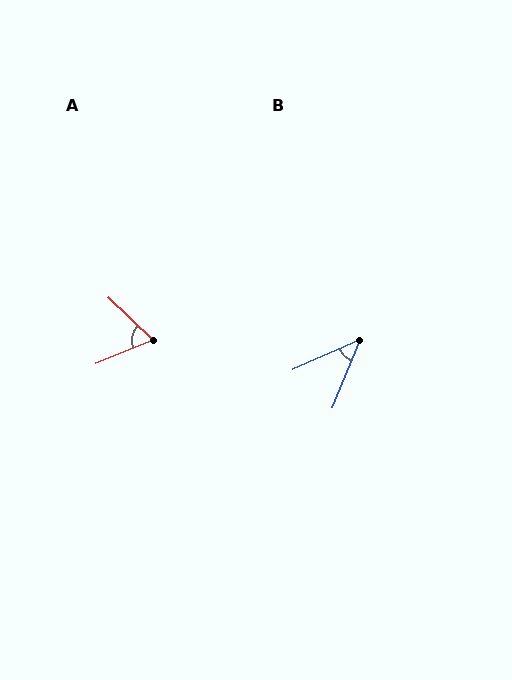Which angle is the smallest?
B, at approximately 44 degrees.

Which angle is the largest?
A, at approximately 65 degrees.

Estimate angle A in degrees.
Approximately 65 degrees.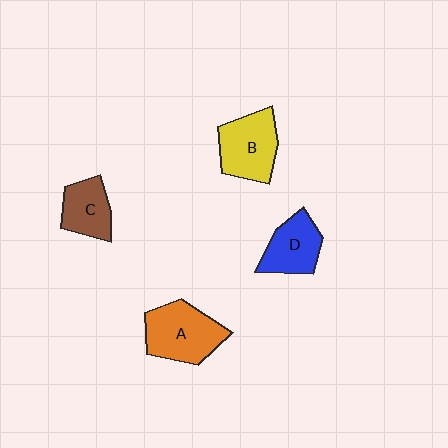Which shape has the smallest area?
Shape C (brown).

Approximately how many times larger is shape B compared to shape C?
Approximately 1.4 times.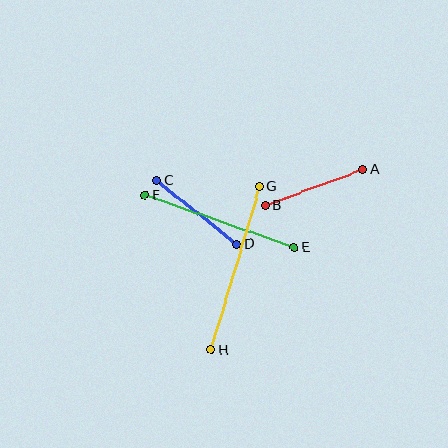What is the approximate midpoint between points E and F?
The midpoint is at approximately (220, 221) pixels.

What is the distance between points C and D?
The distance is approximately 102 pixels.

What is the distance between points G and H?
The distance is approximately 171 pixels.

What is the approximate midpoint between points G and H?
The midpoint is at approximately (235, 268) pixels.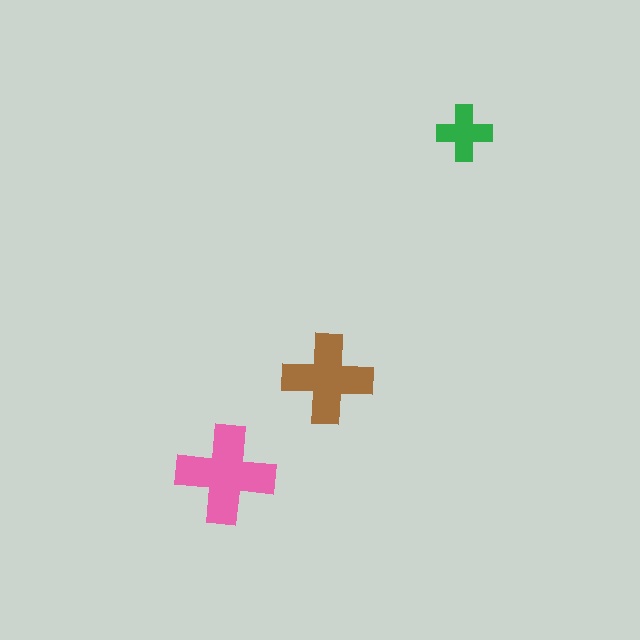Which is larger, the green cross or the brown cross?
The brown one.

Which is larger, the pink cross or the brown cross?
The pink one.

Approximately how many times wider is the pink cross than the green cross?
About 2 times wider.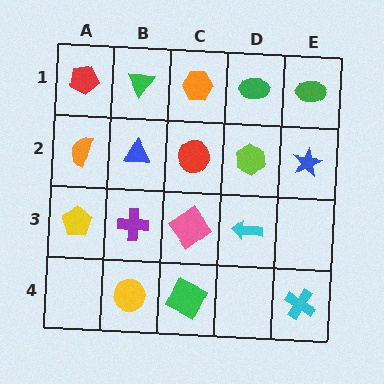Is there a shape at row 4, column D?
No, that cell is empty.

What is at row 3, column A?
A yellow pentagon.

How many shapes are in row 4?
3 shapes.